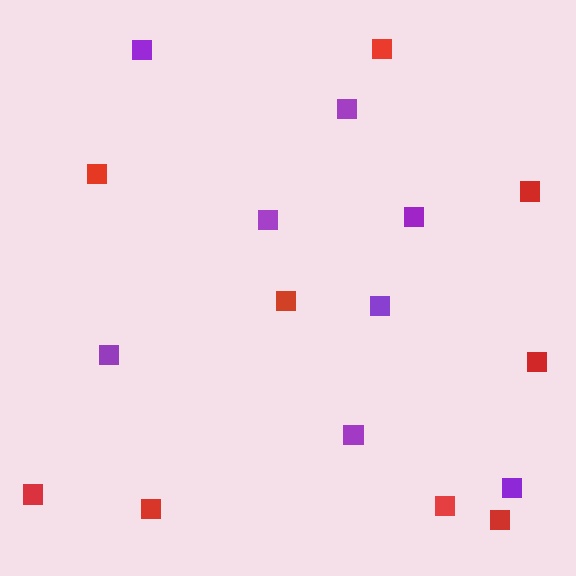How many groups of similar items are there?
There are 2 groups: one group of red squares (9) and one group of purple squares (8).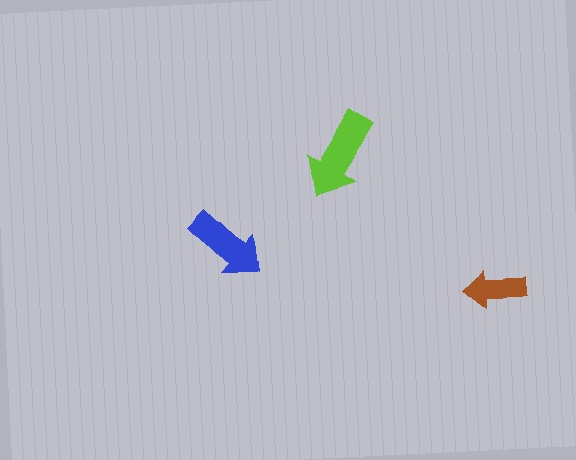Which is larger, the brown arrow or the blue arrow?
The blue one.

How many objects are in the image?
There are 3 objects in the image.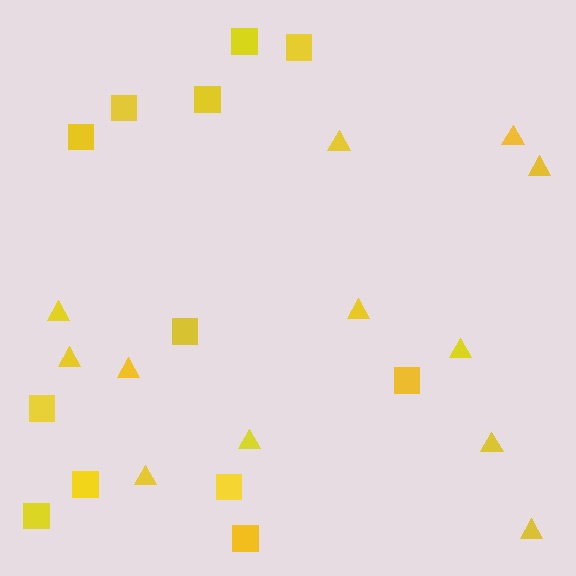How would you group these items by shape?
There are 2 groups: one group of squares (12) and one group of triangles (12).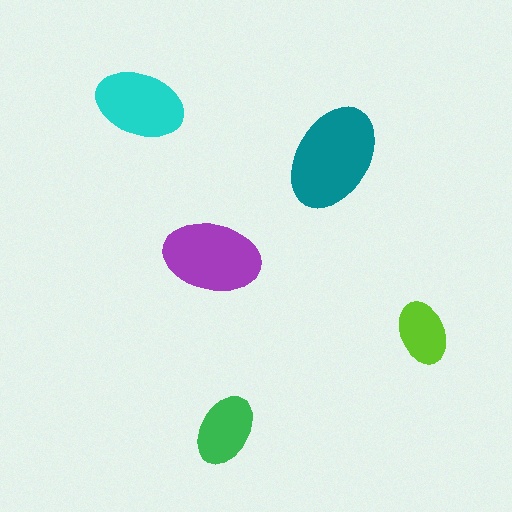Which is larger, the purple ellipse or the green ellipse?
The purple one.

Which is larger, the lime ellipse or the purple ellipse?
The purple one.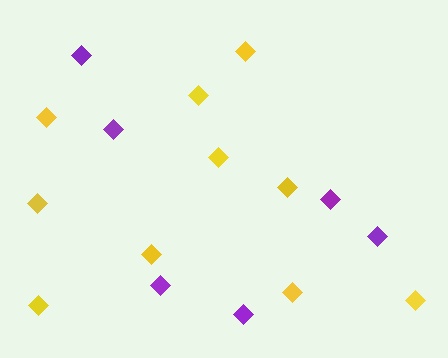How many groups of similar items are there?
There are 2 groups: one group of yellow diamonds (10) and one group of purple diamonds (6).